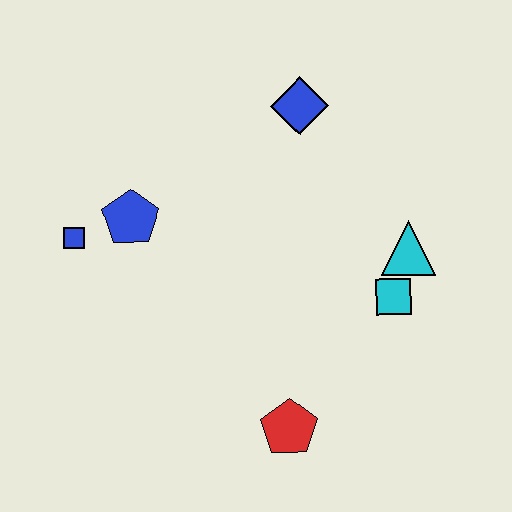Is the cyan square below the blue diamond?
Yes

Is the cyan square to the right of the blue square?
Yes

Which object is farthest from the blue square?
The cyan triangle is farthest from the blue square.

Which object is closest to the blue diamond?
The cyan triangle is closest to the blue diamond.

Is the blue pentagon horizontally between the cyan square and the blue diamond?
No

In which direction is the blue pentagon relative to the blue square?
The blue pentagon is to the right of the blue square.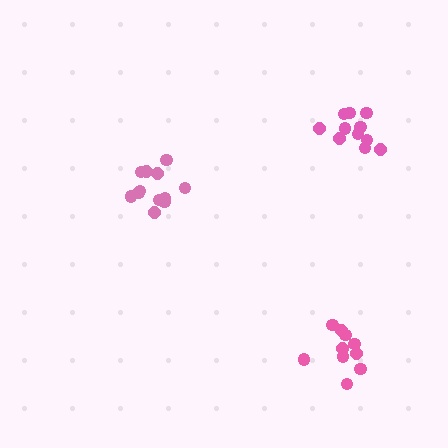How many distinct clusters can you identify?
There are 3 distinct clusters.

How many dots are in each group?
Group 1: 11 dots, Group 2: 12 dots, Group 3: 10 dots (33 total).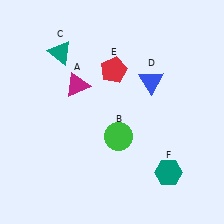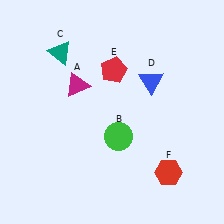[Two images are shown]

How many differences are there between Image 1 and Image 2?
There is 1 difference between the two images.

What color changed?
The hexagon (F) changed from teal in Image 1 to red in Image 2.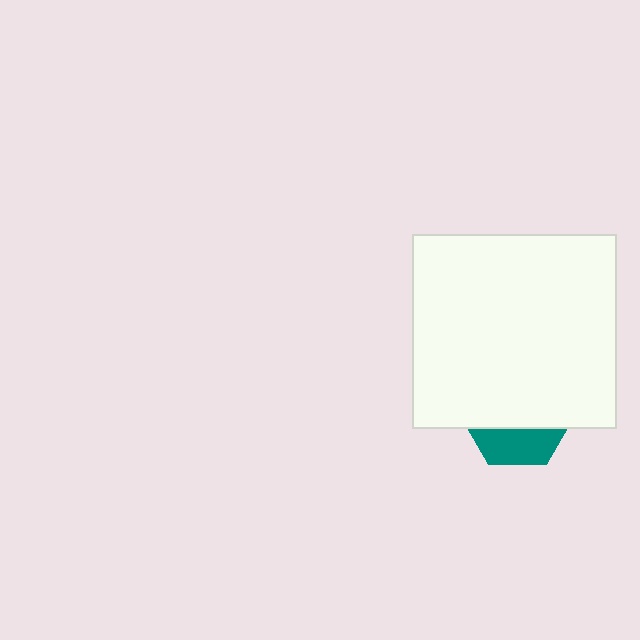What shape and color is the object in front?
The object in front is a white rectangle.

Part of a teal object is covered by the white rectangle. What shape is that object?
It is a hexagon.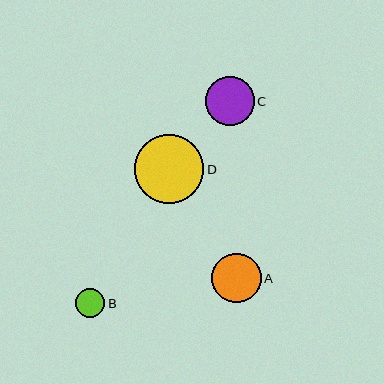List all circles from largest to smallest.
From largest to smallest: D, A, C, B.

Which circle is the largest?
Circle D is the largest with a size of approximately 69 pixels.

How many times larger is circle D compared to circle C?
Circle D is approximately 1.4 times the size of circle C.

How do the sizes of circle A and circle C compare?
Circle A and circle C are approximately the same size.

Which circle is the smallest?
Circle B is the smallest with a size of approximately 29 pixels.